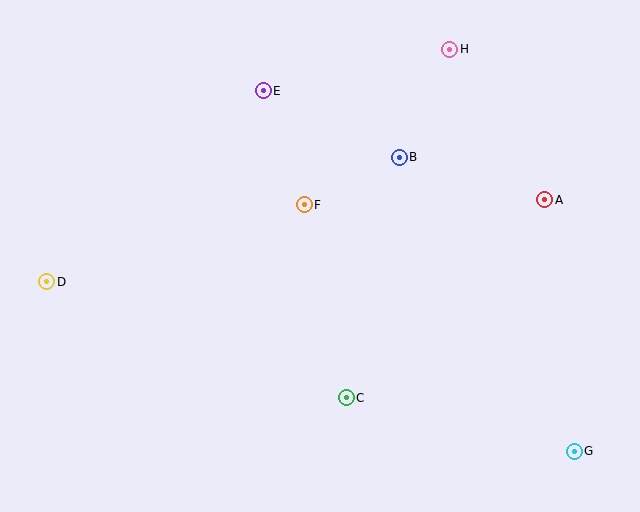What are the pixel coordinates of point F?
Point F is at (304, 205).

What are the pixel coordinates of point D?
Point D is at (47, 282).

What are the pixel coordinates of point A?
Point A is at (545, 200).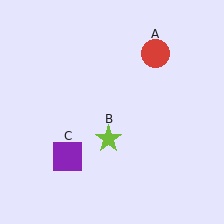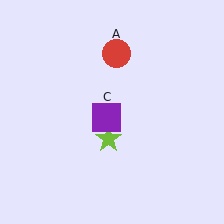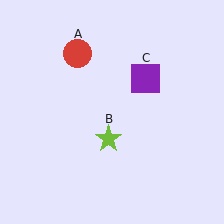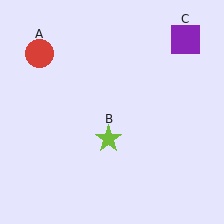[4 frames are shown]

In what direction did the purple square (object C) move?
The purple square (object C) moved up and to the right.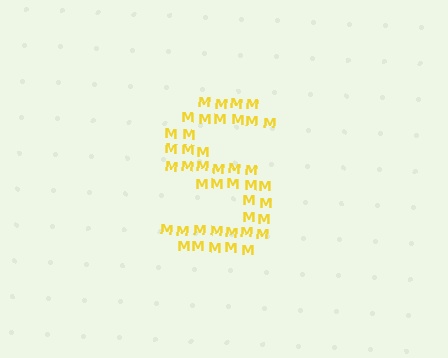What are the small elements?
The small elements are letter M's.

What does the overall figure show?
The overall figure shows the letter S.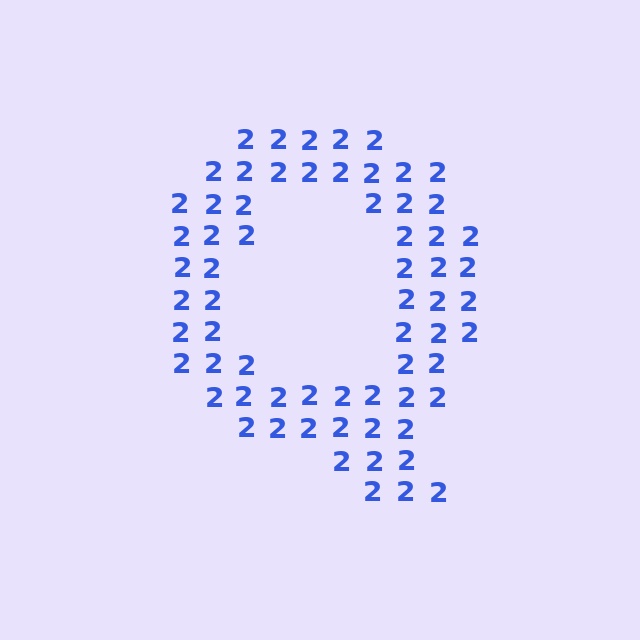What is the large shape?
The large shape is the letter Q.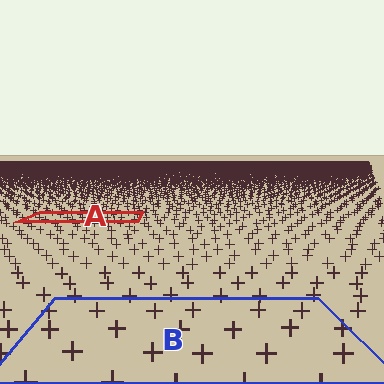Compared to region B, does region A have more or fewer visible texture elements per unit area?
Region A has more texture elements per unit area — they are packed more densely because it is farther away.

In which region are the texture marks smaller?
The texture marks are smaller in region A, because it is farther away.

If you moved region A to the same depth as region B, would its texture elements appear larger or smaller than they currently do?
They would appear larger. At a closer depth, the same texture elements are projected at a bigger on-screen size.